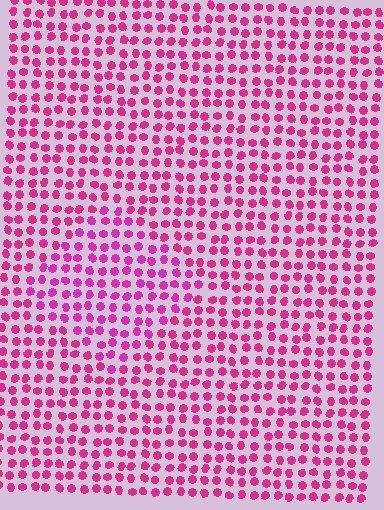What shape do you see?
I see a diamond.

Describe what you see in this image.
The image is filled with small magenta elements in a uniform arrangement. A diamond-shaped region is visible where the elements are tinted to a slightly different hue, forming a subtle color boundary.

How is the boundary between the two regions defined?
The boundary is defined purely by a slight shift in hue (about 14 degrees). Spacing, size, and orientation are identical on both sides.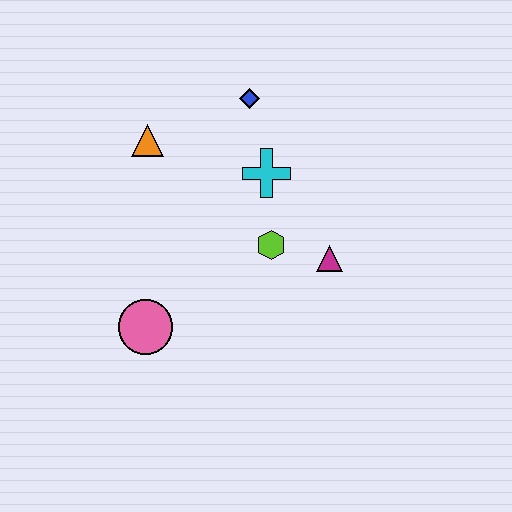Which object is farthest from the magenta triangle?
The orange triangle is farthest from the magenta triangle.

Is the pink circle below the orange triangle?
Yes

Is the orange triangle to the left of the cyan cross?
Yes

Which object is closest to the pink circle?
The lime hexagon is closest to the pink circle.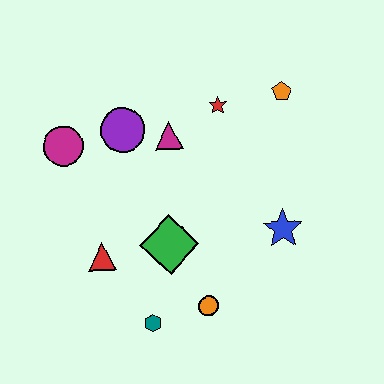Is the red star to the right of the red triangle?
Yes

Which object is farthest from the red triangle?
The orange pentagon is farthest from the red triangle.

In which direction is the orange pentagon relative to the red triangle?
The orange pentagon is to the right of the red triangle.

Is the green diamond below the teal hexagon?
No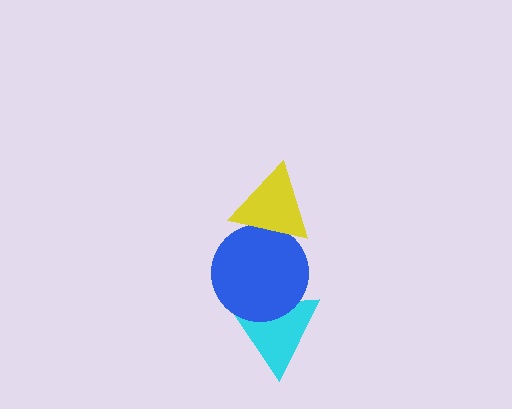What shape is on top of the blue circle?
The yellow triangle is on top of the blue circle.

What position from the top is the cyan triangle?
The cyan triangle is 3rd from the top.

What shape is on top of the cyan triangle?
The blue circle is on top of the cyan triangle.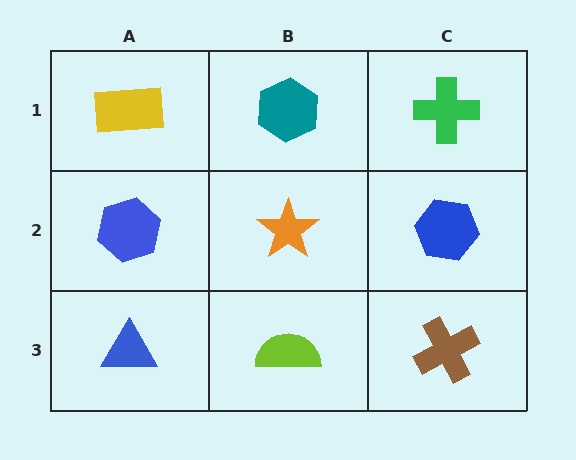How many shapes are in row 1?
3 shapes.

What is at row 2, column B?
An orange star.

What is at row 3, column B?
A lime semicircle.